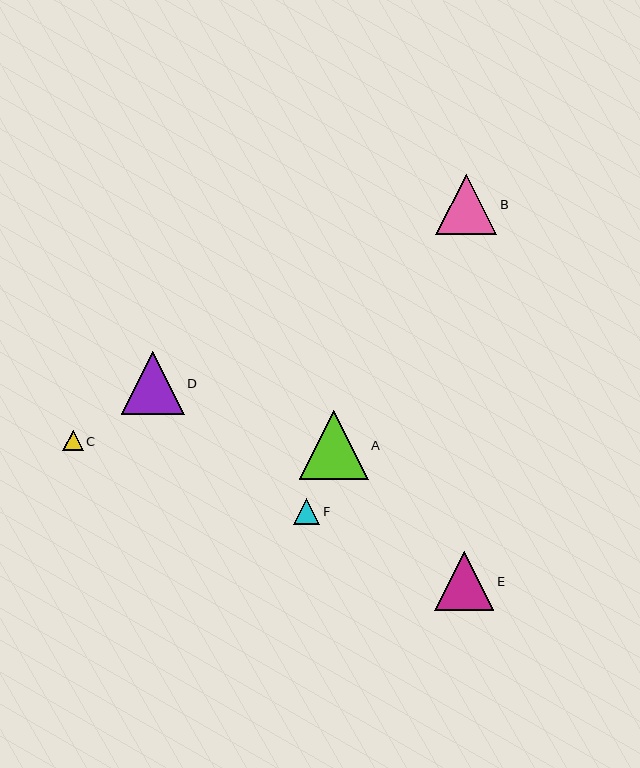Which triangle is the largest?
Triangle A is the largest with a size of approximately 69 pixels.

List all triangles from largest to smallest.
From largest to smallest: A, D, B, E, F, C.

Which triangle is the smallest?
Triangle C is the smallest with a size of approximately 21 pixels.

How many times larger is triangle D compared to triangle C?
Triangle D is approximately 3.1 times the size of triangle C.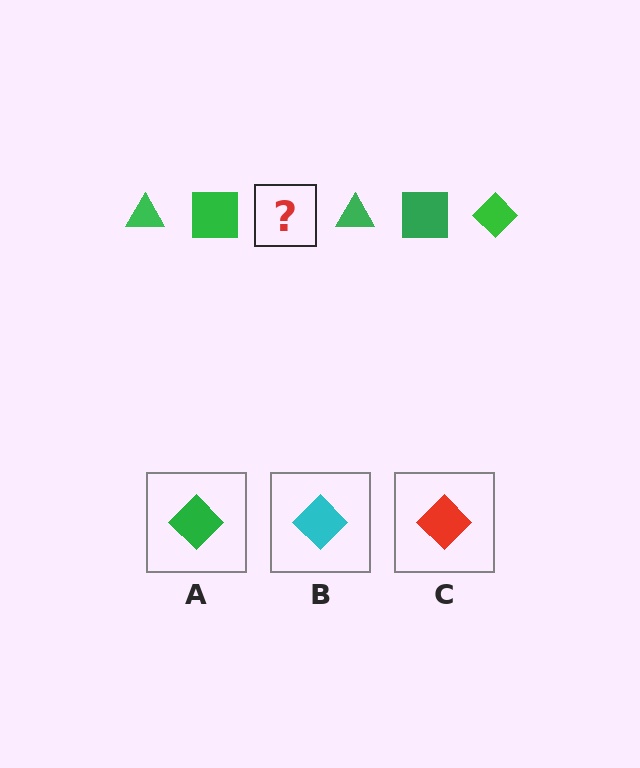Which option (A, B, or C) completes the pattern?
A.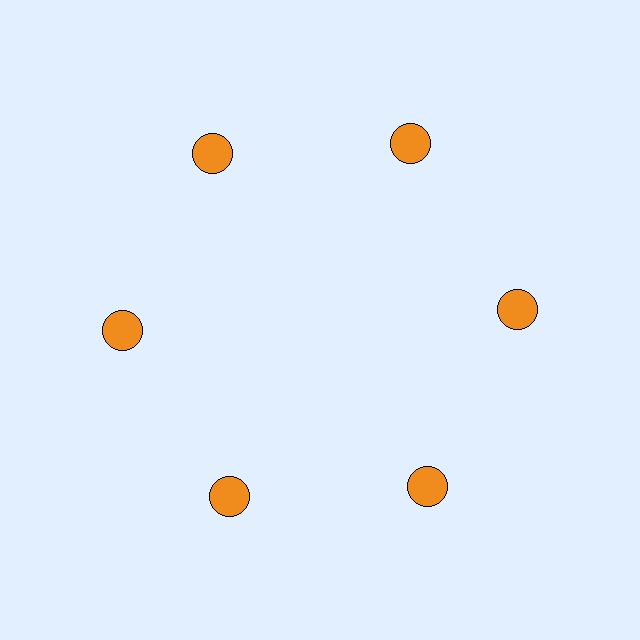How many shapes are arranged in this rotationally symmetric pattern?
There are 6 shapes, arranged in 6 groups of 1.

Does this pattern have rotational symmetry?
Yes, this pattern has 6-fold rotational symmetry. It looks the same after rotating 60 degrees around the center.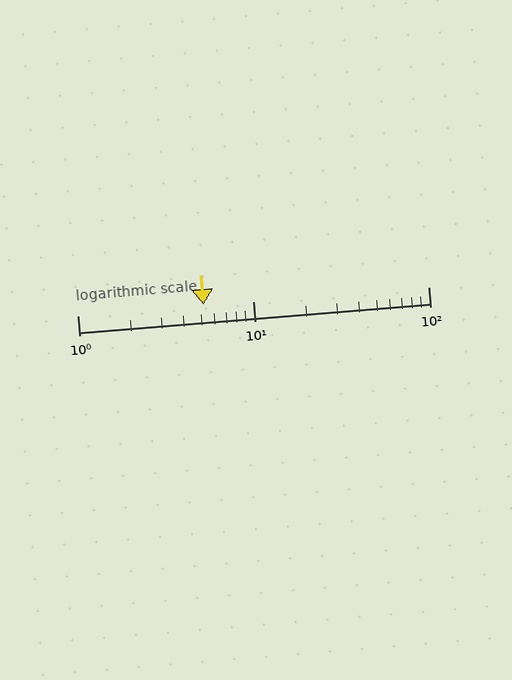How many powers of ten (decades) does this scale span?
The scale spans 2 decades, from 1 to 100.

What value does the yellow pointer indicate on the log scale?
The pointer indicates approximately 5.2.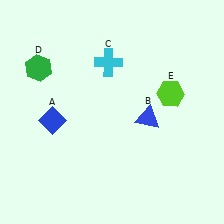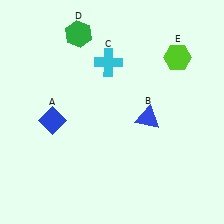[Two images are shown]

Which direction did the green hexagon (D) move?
The green hexagon (D) moved right.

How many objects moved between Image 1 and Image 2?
2 objects moved between the two images.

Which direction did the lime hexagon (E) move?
The lime hexagon (E) moved up.